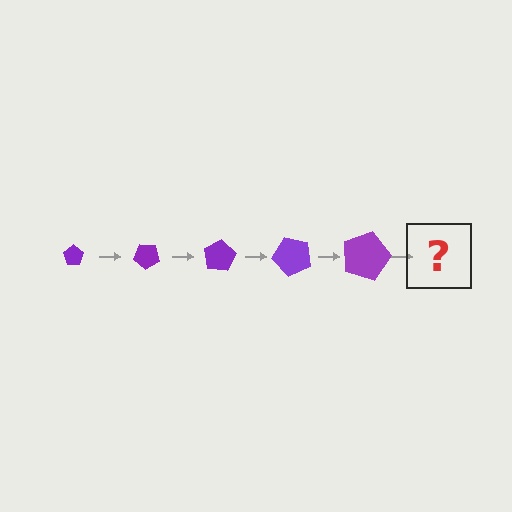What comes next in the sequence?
The next element should be a pentagon, larger than the previous one and rotated 200 degrees from the start.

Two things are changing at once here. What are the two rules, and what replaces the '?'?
The two rules are that the pentagon grows larger each step and it rotates 40 degrees each step. The '?' should be a pentagon, larger than the previous one and rotated 200 degrees from the start.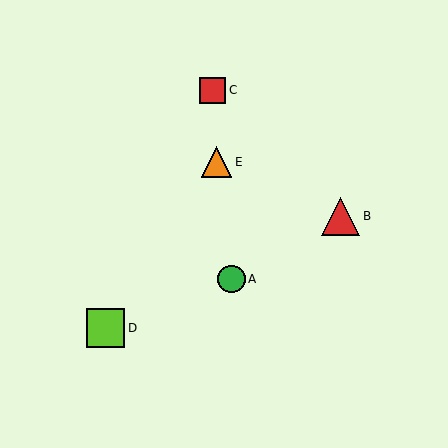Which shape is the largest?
The lime square (labeled D) is the largest.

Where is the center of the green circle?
The center of the green circle is at (231, 279).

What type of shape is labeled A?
Shape A is a green circle.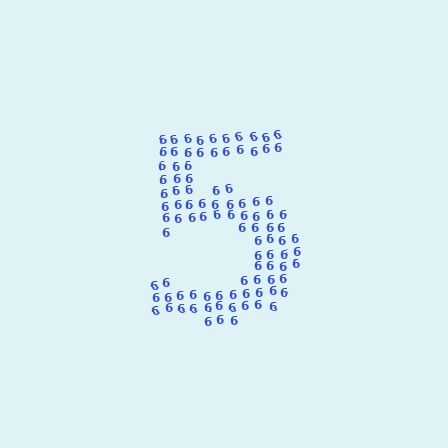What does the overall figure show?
The overall figure shows the digit 5.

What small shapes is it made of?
It is made of small digit 6's.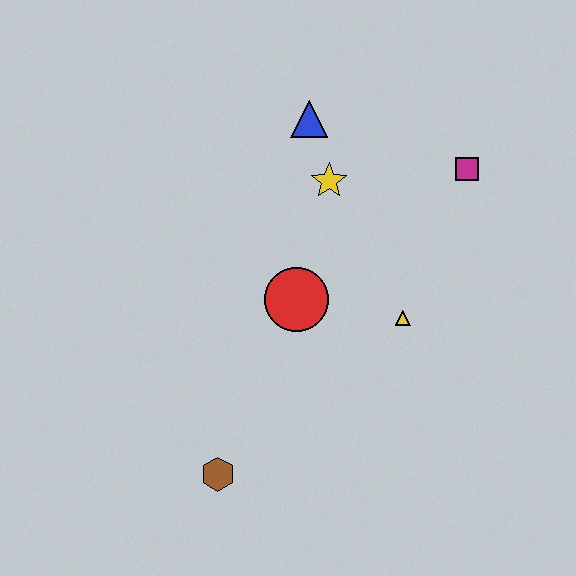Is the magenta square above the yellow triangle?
Yes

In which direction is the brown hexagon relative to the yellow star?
The brown hexagon is below the yellow star.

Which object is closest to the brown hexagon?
The red circle is closest to the brown hexagon.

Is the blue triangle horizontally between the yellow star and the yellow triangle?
No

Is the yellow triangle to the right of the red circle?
Yes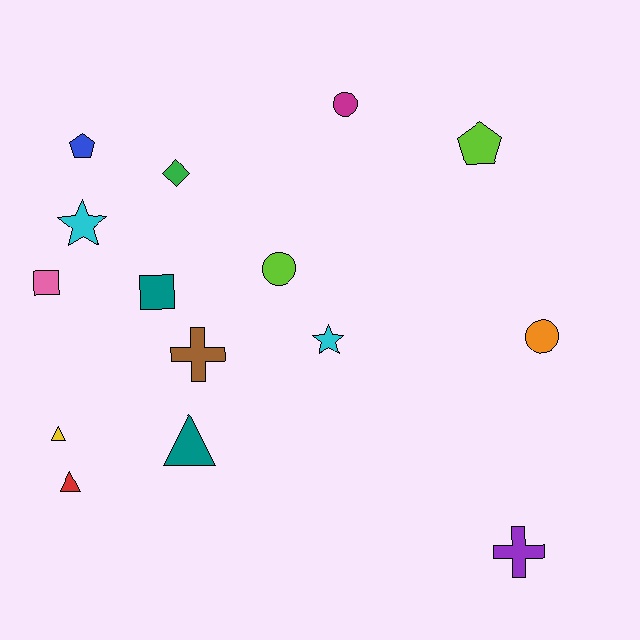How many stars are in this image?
There are 2 stars.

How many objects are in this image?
There are 15 objects.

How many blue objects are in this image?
There is 1 blue object.